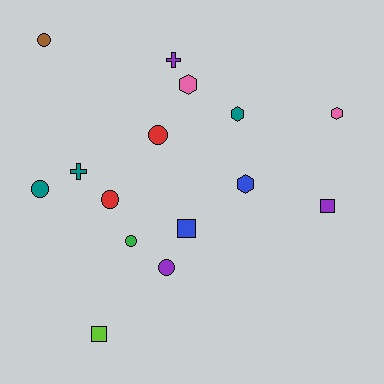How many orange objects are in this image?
There are no orange objects.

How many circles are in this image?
There are 6 circles.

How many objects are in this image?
There are 15 objects.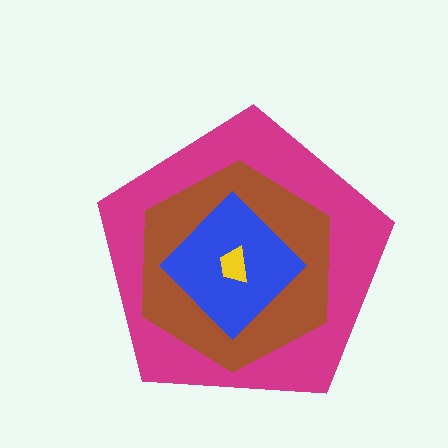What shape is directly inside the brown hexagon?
The blue diamond.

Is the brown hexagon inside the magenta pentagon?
Yes.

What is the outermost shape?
The magenta pentagon.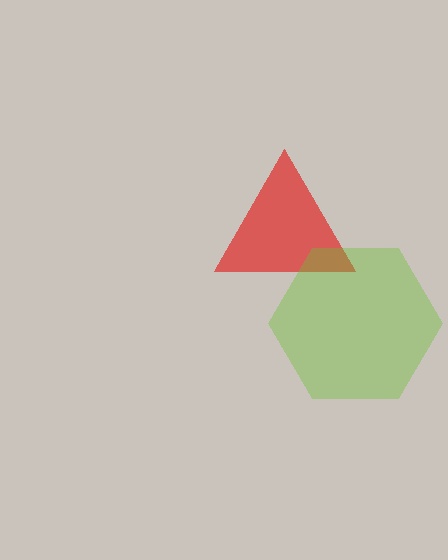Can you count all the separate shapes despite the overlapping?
Yes, there are 2 separate shapes.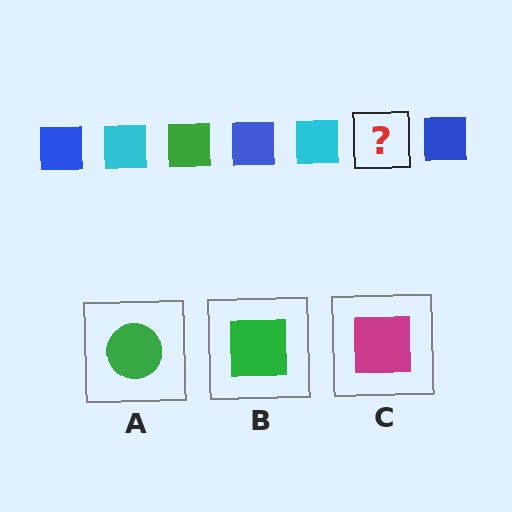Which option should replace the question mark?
Option B.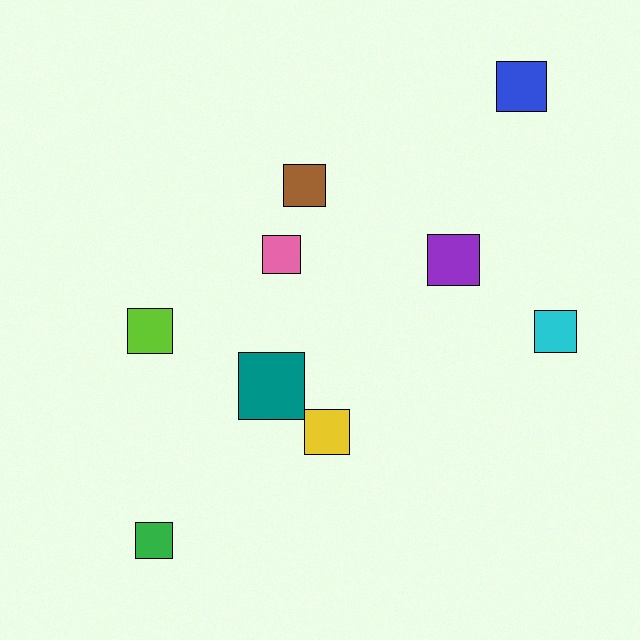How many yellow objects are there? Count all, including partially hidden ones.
There is 1 yellow object.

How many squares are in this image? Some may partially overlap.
There are 9 squares.